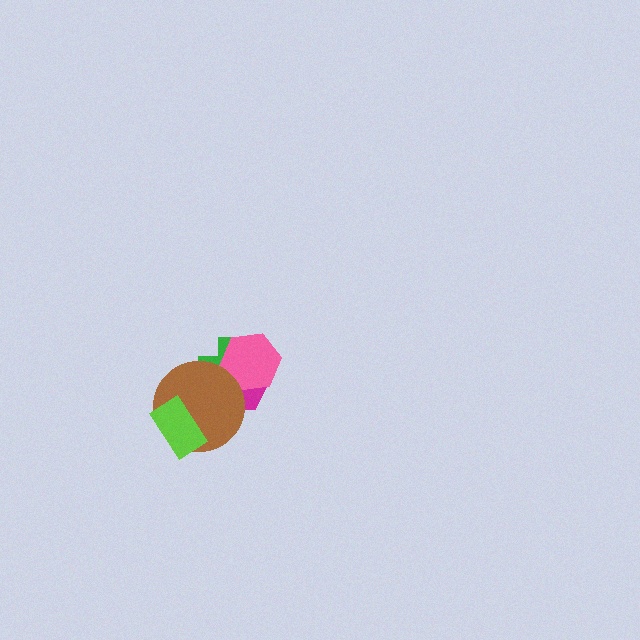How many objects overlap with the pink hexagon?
3 objects overlap with the pink hexagon.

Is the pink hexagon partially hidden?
Yes, it is partially covered by another shape.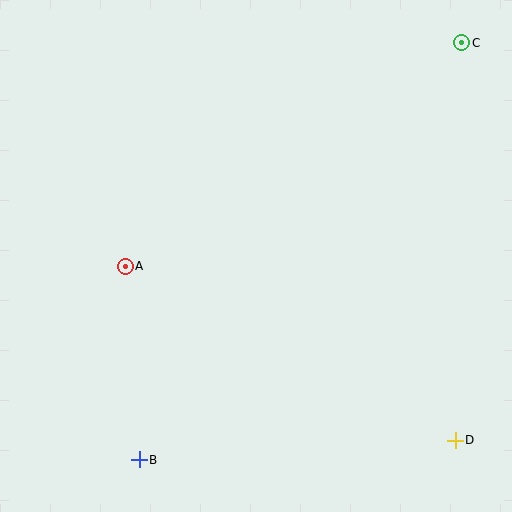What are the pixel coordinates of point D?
Point D is at (455, 440).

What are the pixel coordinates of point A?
Point A is at (125, 266).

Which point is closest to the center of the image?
Point A at (125, 266) is closest to the center.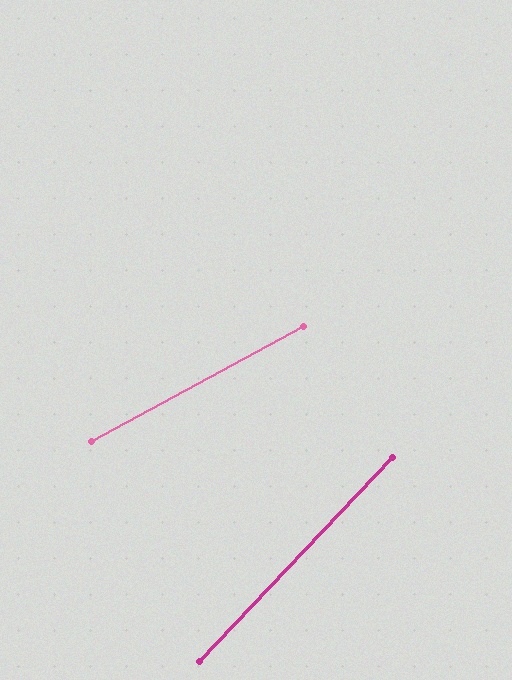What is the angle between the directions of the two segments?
Approximately 18 degrees.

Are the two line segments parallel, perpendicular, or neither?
Neither parallel nor perpendicular — they differ by about 18°.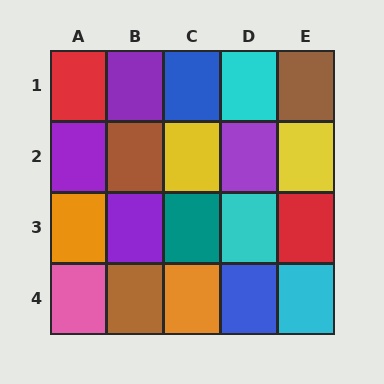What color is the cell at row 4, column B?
Brown.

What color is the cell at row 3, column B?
Purple.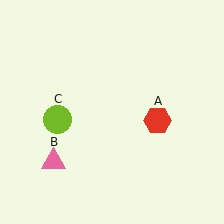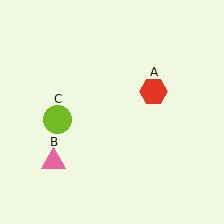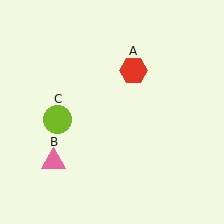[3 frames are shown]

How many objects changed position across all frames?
1 object changed position: red hexagon (object A).